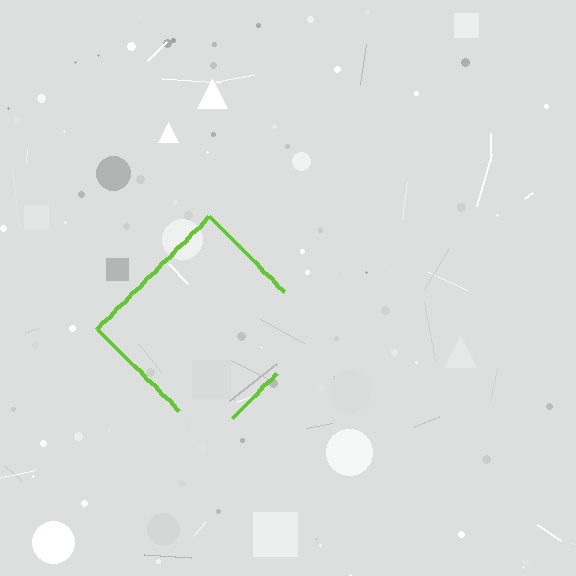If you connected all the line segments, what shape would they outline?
They would outline a diamond.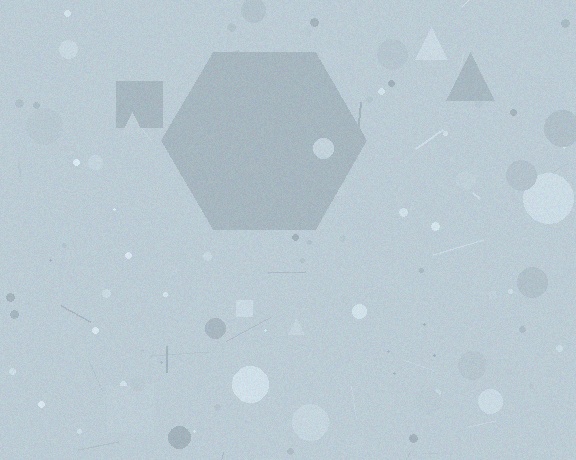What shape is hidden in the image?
A hexagon is hidden in the image.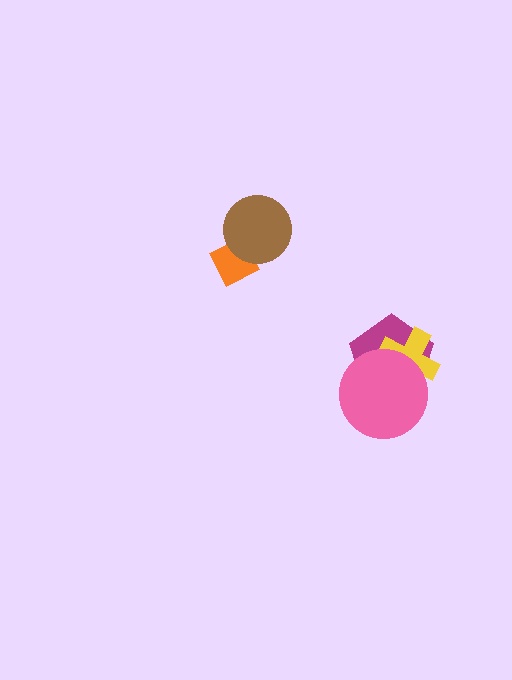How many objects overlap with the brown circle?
1 object overlaps with the brown circle.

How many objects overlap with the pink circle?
2 objects overlap with the pink circle.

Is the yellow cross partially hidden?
Yes, it is partially covered by another shape.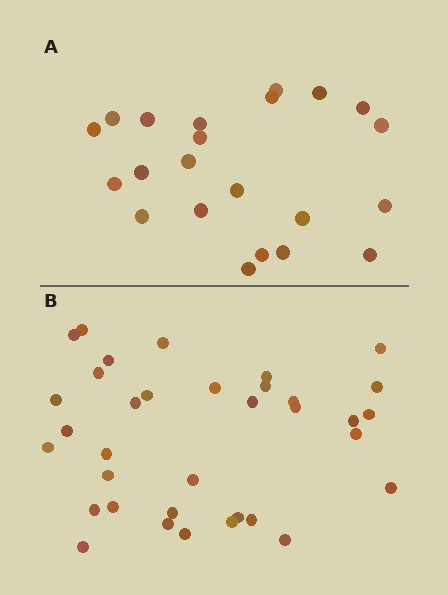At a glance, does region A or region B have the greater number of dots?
Region B (the bottom region) has more dots.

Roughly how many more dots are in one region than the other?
Region B has approximately 15 more dots than region A.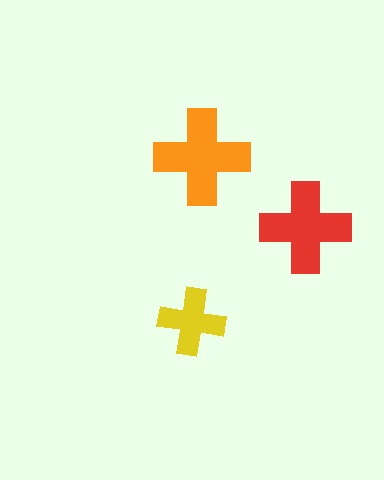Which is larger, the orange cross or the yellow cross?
The orange one.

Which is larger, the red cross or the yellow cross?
The red one.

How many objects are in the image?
There are 3 objects in the image.